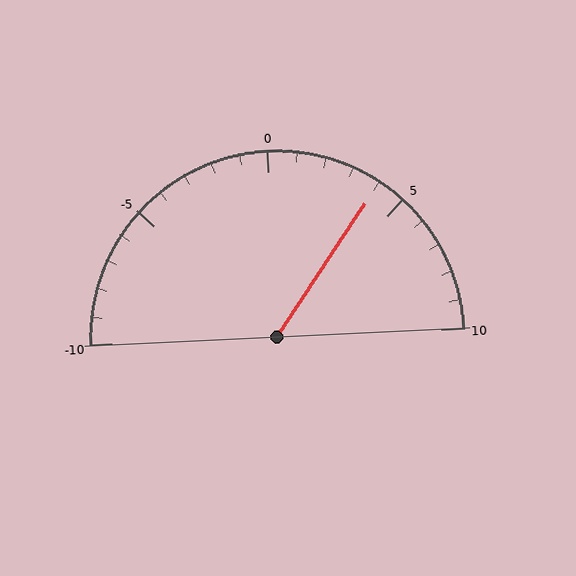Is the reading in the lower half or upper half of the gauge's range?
The reading is in the upper half of the range (-10 to 10).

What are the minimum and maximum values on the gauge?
The gauge ranges from -10 to 10.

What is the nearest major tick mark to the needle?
The nearest major tick mark is 5.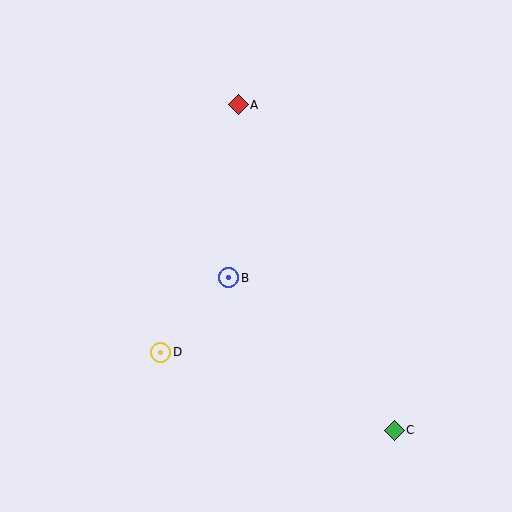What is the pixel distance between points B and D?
The distance between B and D is 101 pixels.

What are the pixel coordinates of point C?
Point C is at (394, 430).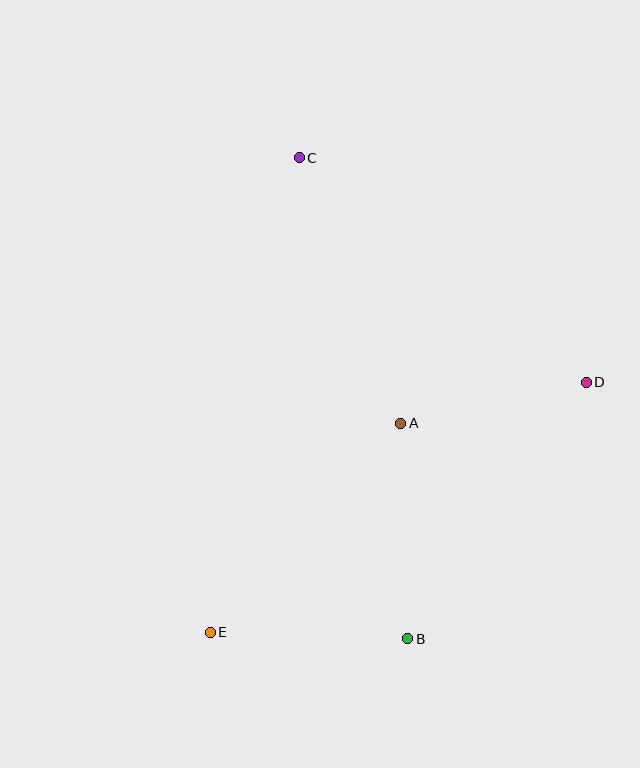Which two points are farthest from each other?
Points B and C are farthest from each other.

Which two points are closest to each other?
Points A and D are closest to each other.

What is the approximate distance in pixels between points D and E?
The distance between D and E is approximately 451 pixels.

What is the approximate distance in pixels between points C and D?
The distance between C and D is approximately 364 pixels.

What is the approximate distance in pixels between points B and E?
The distance between B and E is approximately 198 pixels.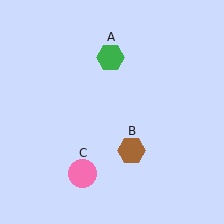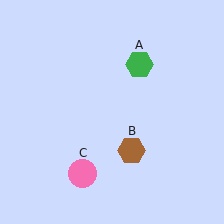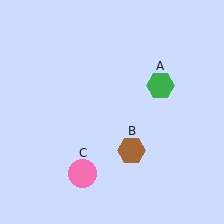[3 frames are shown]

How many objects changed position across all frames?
1 object changed position: green hexagon (object A).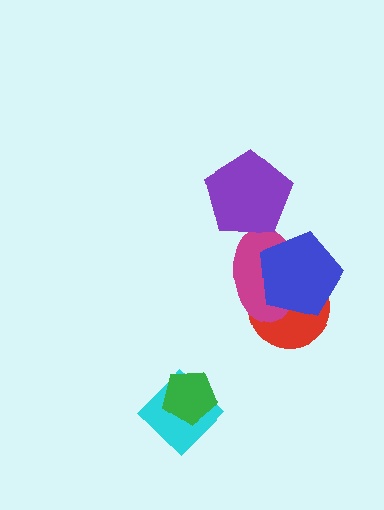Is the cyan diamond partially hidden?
Yes, it is partially covered by another shape.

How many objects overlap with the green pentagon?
1 object overlaps with the green pentagon.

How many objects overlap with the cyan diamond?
1 object overlaps with the cyan diamond.